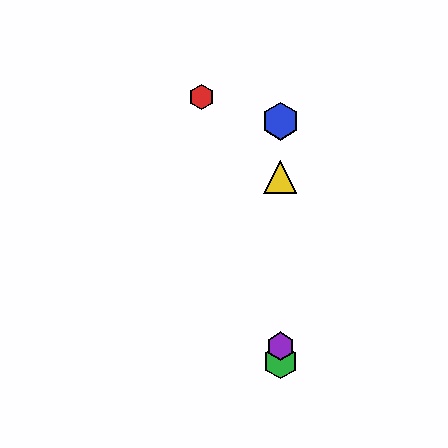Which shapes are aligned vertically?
The blue hexagon, the green hexagon, the yellow triangle, the purple hexagon are aligned vertically.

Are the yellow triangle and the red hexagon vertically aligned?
No, the yellow triangle is at x≈280 and the red hexagon is at x≈202.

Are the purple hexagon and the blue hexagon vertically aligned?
Yes, both are at x≈280.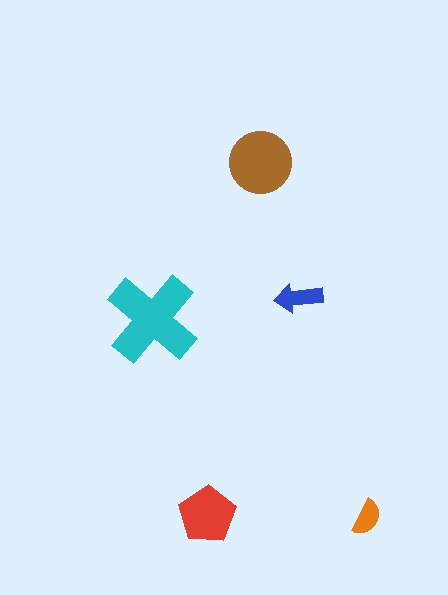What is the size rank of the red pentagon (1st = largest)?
3rd.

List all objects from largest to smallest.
The cyan cross, the brown circle, the red pentagon, the blue arrow, the orange semicircle.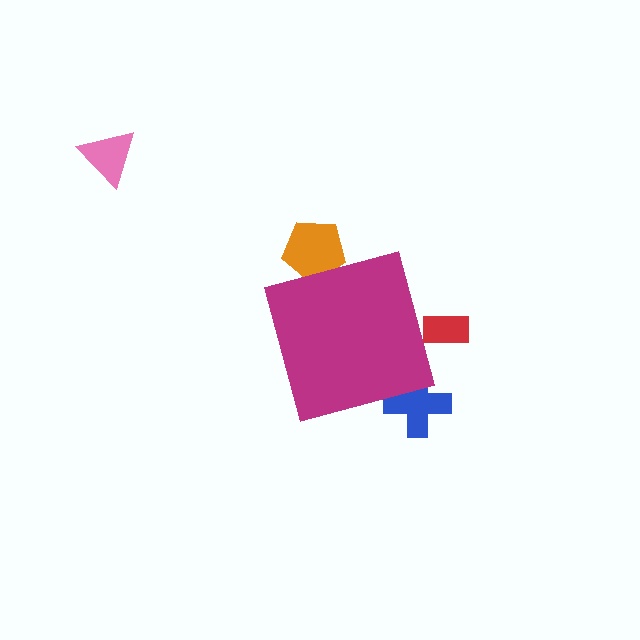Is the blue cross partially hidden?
Yes, the blue cross is partially hidden behind the magenta diamond.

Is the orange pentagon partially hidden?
Yes, the orange pentagon is partially hidden behind the magenta diamond.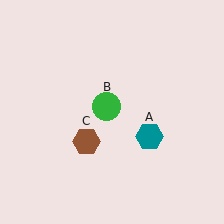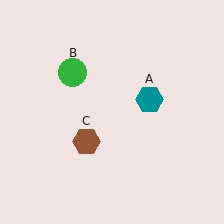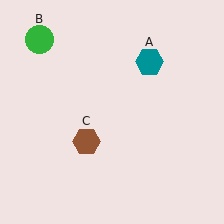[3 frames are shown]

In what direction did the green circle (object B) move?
The green circle (object B) moved up and to the left.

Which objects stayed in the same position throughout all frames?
Brown hexagon (object C) remained stationary.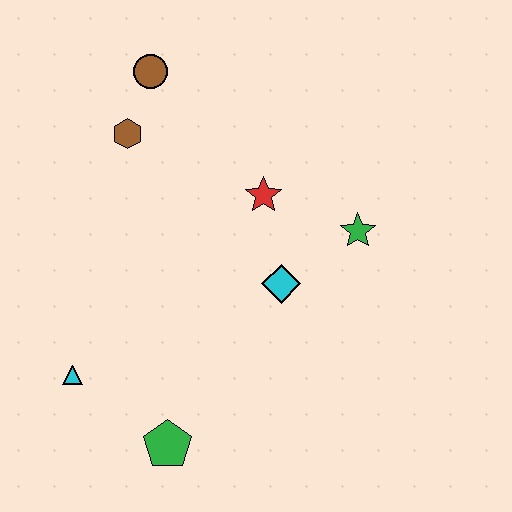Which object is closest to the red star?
The cyan diamond is closest to the red star.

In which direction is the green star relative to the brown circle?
The green star is to the right of the brown circle.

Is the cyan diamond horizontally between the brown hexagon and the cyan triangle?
No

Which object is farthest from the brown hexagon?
The green pentagon is farthest from the brown hexagon.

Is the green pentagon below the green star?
Yes